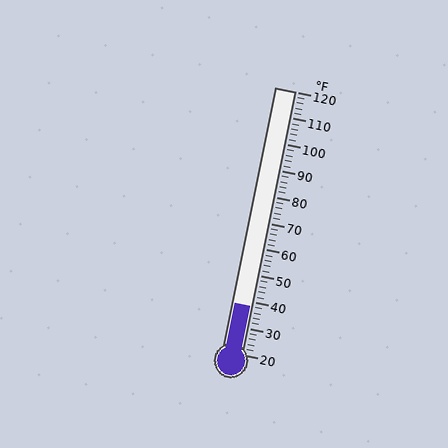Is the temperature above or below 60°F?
The temperature is below 60°F.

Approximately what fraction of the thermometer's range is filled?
The thermometer is filled to approximately 20% of its range.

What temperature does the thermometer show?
The thermometer shows approximately 38°F.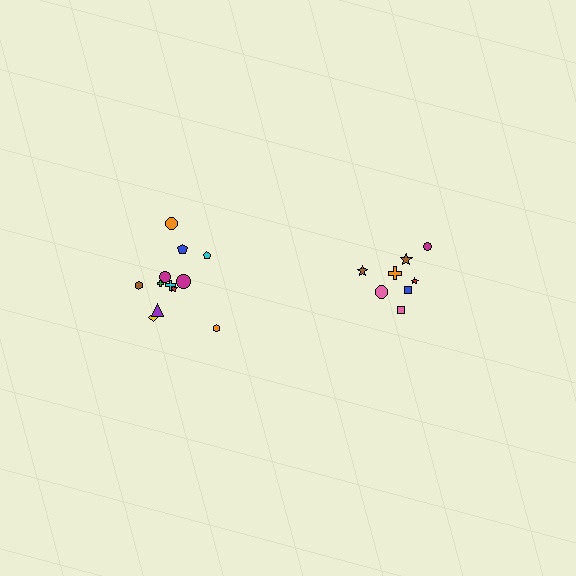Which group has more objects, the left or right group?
The left group.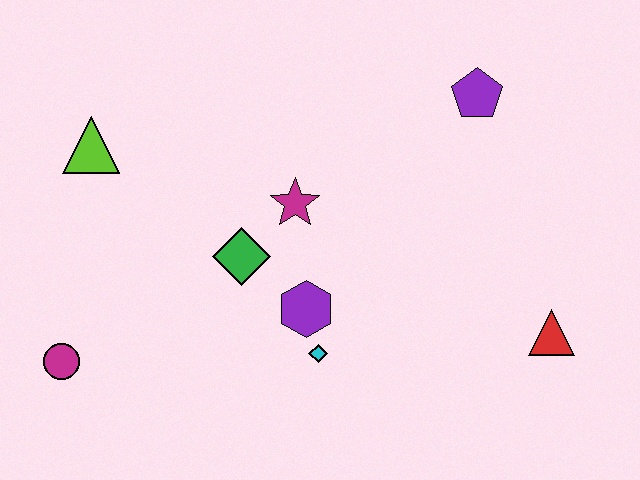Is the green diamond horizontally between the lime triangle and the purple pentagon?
Yes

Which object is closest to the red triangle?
The cyan diamond is closest to the red triangle.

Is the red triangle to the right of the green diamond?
Yes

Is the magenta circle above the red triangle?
No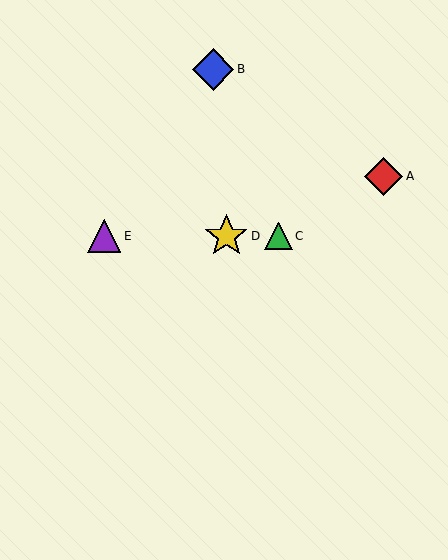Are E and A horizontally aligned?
No, E is at y≈236 and A is at y≈176.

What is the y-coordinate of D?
Object D is at y≈236.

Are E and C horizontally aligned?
Yes, both are at y≈236.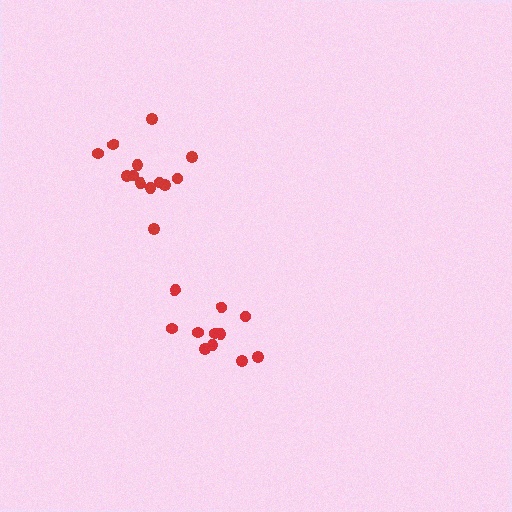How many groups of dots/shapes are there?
There are 2 groups.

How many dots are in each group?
Group 1: 13 dots, Group 2: 11 dots (24 total).